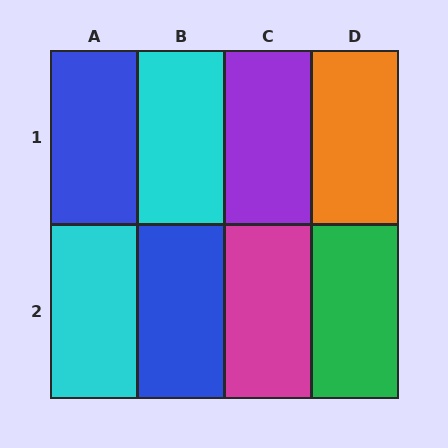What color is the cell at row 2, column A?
Cyan.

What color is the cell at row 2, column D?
Green.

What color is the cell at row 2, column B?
Blue.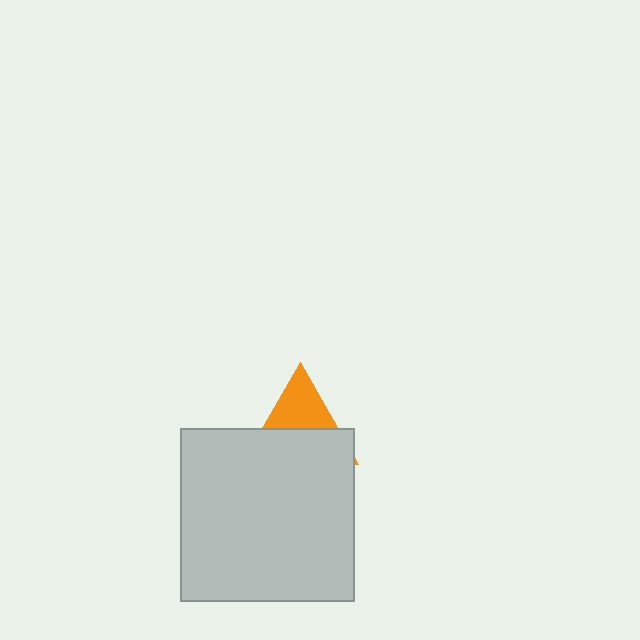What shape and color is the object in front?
The object in front is a light gray square.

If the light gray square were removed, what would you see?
You would see the complete orange triangle.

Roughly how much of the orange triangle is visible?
A small part of it is visible (roughly 40%).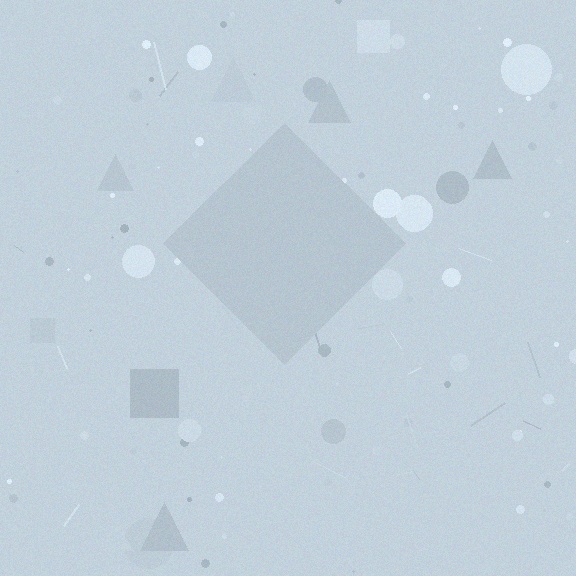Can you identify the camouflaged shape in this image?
The camouflaged shape is a diamond.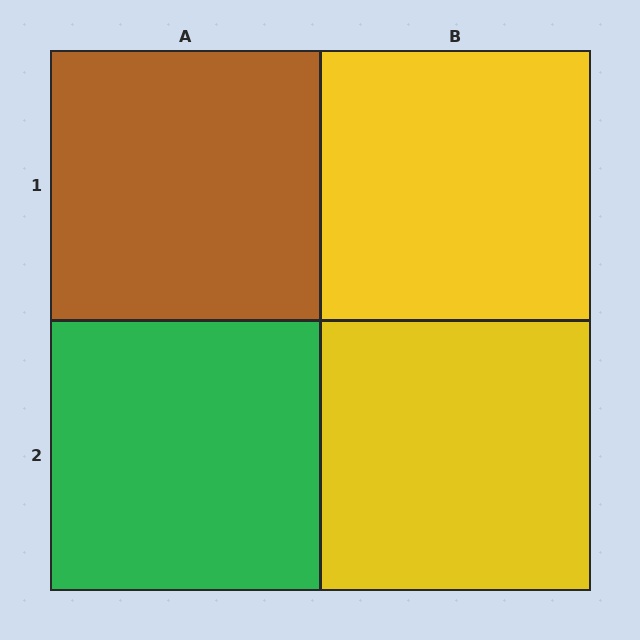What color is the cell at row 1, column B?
Yellow.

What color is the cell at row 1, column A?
Brown.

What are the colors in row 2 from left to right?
Green, yellow.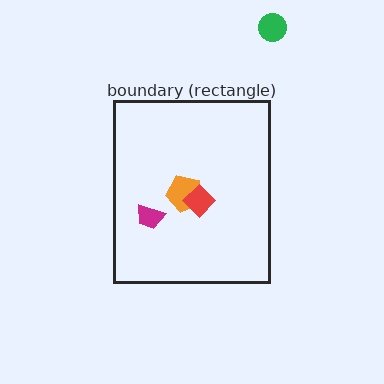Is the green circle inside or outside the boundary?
Outside.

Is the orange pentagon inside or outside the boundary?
Inside.